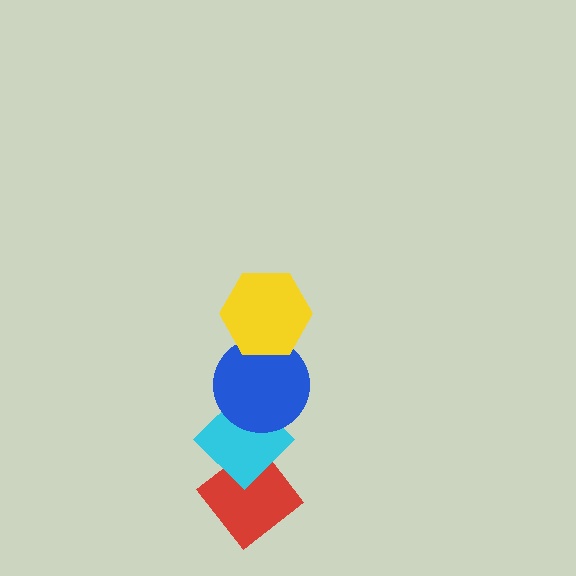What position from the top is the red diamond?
The red diamond is 4th from the top.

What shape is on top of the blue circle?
The yellow hexagon is on top of the blue circle.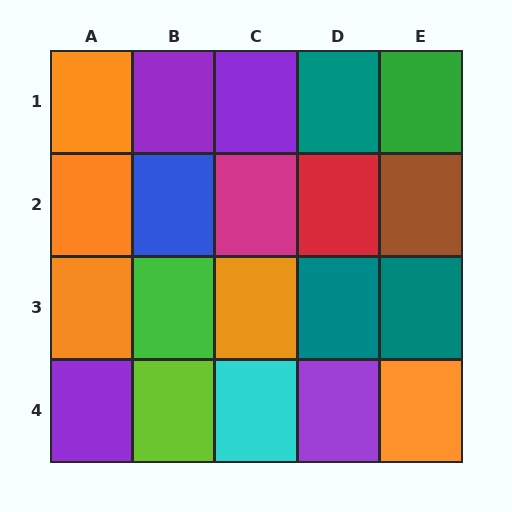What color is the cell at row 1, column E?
Green.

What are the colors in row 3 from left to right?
Orange, green, orange, teal, teal.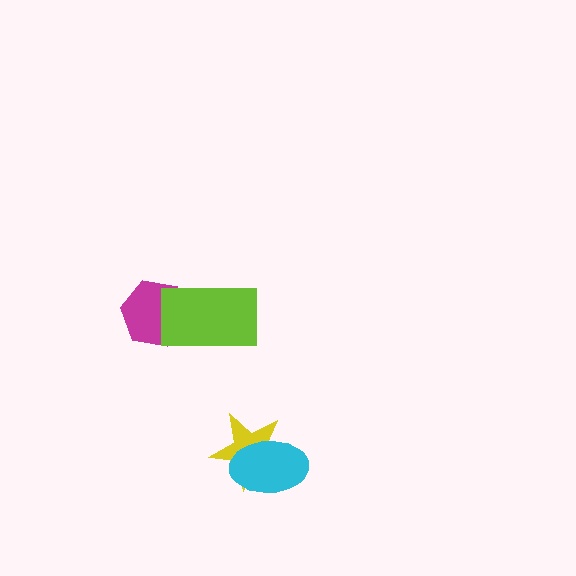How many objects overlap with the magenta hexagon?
1 object overlaps with the magenta hexagon.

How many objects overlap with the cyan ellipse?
1 object overlaps with the cyan ellipse.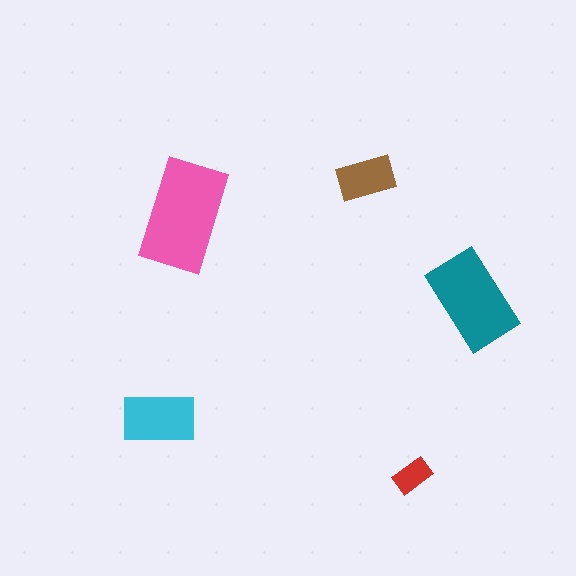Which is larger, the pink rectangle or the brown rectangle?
The pink one.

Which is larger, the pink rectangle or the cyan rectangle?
The pink one.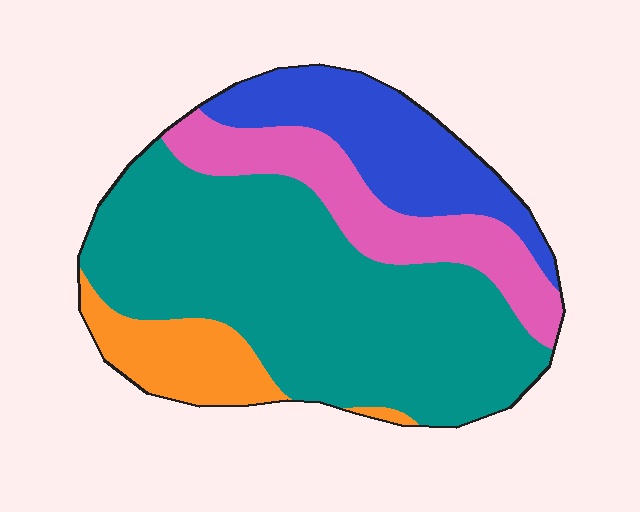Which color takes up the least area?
Orange, at roughly 10%.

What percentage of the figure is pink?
Pink covers roughly 20% of the figure.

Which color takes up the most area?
Teal, at roughly 55%.